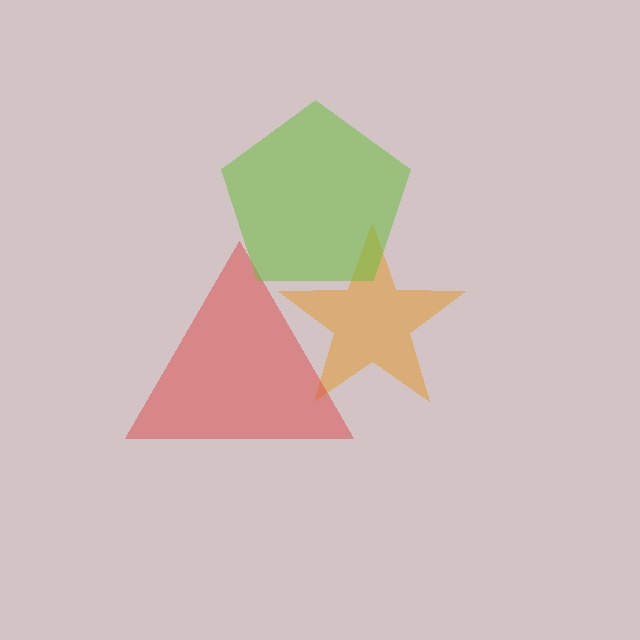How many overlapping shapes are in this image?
There are 3 overlapping shapes in the image.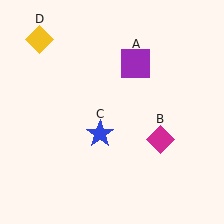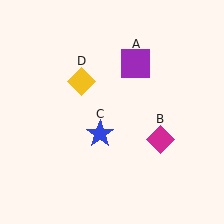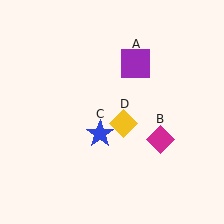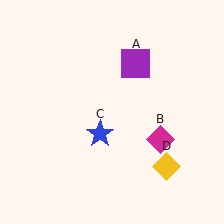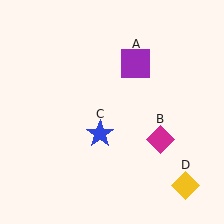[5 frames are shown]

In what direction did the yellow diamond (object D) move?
The yellow diamond (object D) moved down and to the right.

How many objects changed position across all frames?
1 object changed position: yellow diamond (object D).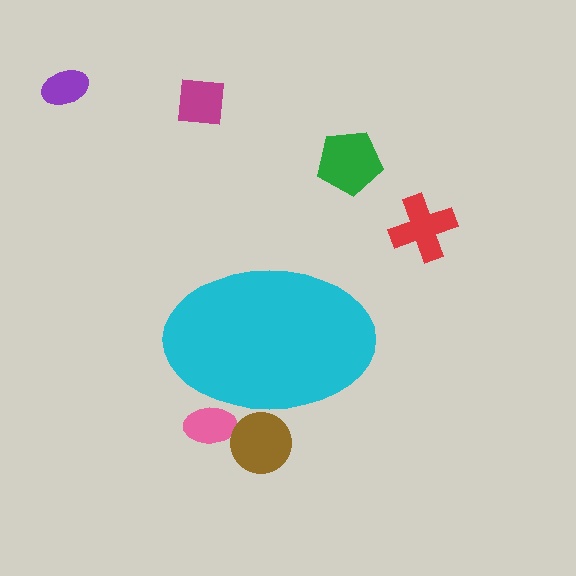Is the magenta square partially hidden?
No, the magenta square is fully visible.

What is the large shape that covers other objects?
A cyan ellipse.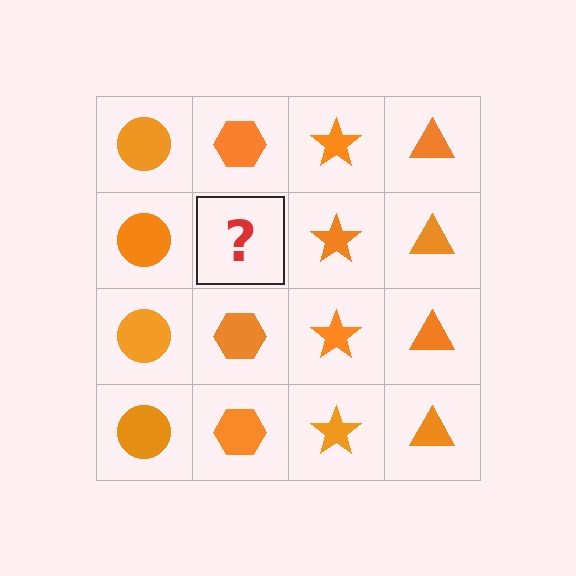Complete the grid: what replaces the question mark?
The question mark should be replaced with an orange hexagon.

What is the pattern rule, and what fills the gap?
The rule is that each column has a consistent shape. The gap should be filled with an orange hexagon.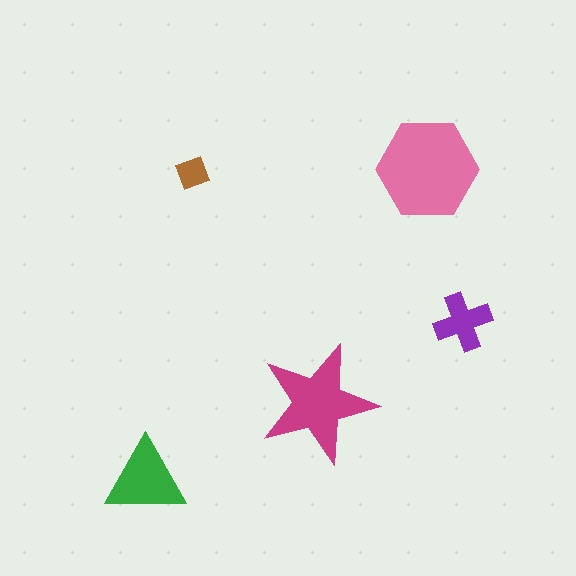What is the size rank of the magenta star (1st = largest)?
2nd.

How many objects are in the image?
There are 5 objects in the image.